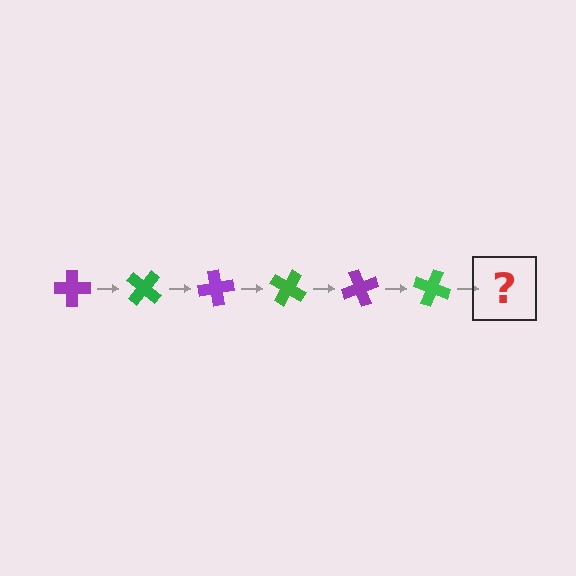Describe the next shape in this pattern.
It should be a purple cross, rotated 240 degrees from the start.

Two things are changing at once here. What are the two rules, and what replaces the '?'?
The two rules are that it rotates 40 degrees each step and the color cycles through purple and green. The '?' should be a purple cross, rotated 240 degrees from the start.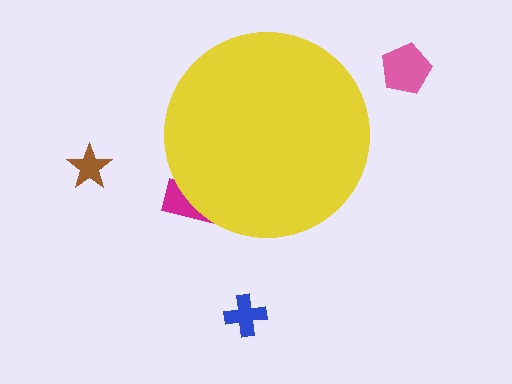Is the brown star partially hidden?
No, the brown star is fully visible.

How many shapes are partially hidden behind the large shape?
1 shape is partially hidden.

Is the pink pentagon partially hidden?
No, the pink pentagon is fully visible.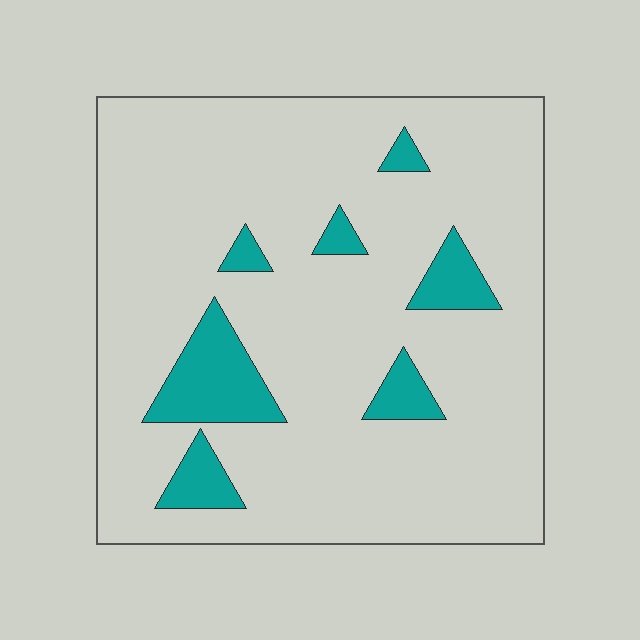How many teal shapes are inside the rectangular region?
7.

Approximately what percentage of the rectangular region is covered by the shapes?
Approximately 10%.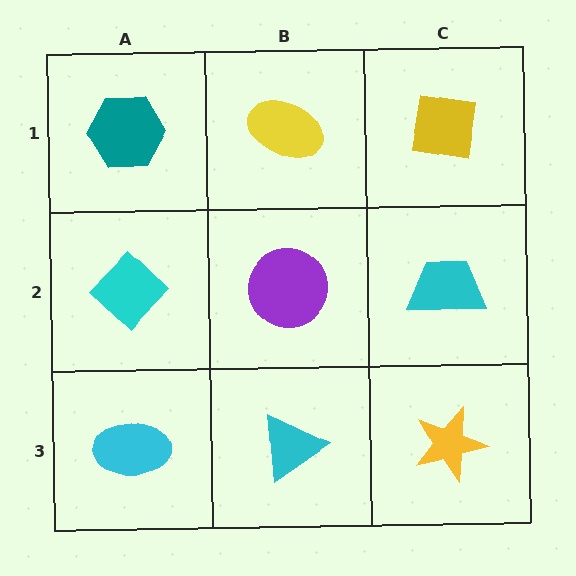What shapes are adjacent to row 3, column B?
A purple circle (row 2, column B), a cyan ellipse (row 3, column A), a yellow star (row 3, column C).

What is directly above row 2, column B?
A yellow ellipse.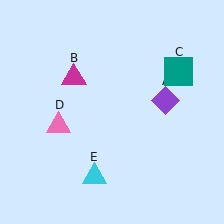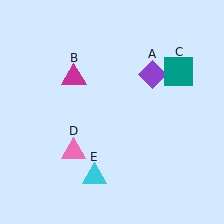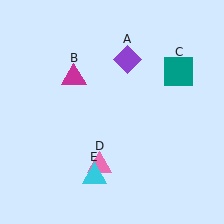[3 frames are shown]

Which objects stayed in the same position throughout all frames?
Magenta triangle (object B) and teal square (object C) and cyan triangle (object E) remained stationary.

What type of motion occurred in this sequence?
The purple diamond (object A), pink triangle (object D) rotated counterclockwise around the center of the scene.